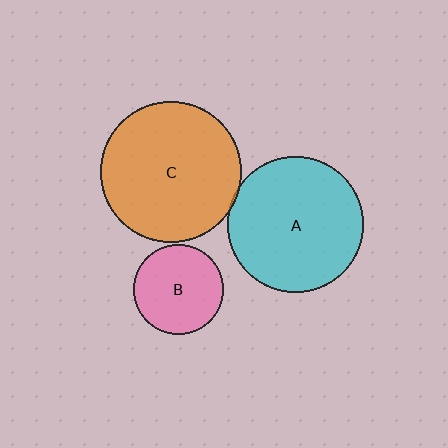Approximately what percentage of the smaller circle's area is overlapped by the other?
Approximately 5%.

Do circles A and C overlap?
Yes.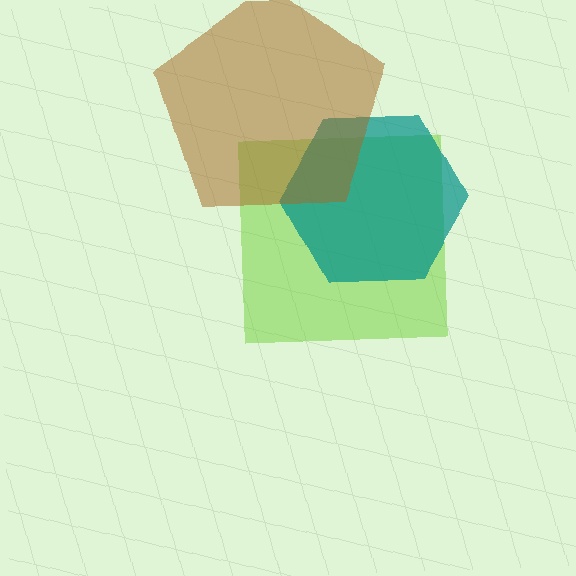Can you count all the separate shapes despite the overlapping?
Yes, there are 3 separate shapes.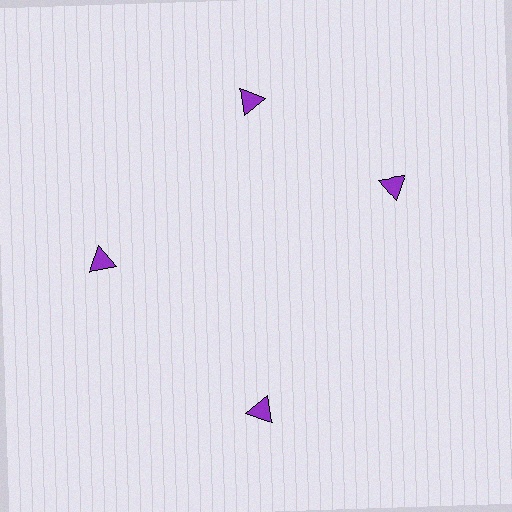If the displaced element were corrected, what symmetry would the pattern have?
It would have 4-fold rotational symmetry — the pattern would map onto itself every 90 degrees.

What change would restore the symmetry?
The symmetry would be restored by rotating it back into even spacing with its neighbors so that all 4 triangles sit at equal angles and equal distance from the center.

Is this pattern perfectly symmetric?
No. The 4 purple triangles are arranged in a ring, but one element near the 3 o'clock position is rotated out of alignment along the ring, breaking the 4-fold rotational symmetry.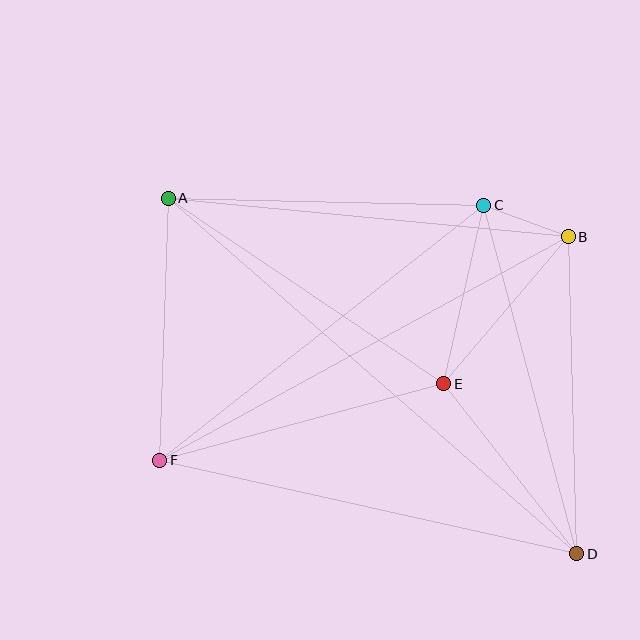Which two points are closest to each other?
Points B and C are closest to each other.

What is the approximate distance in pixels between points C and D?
The distance between C and D is approximately 360 pixels.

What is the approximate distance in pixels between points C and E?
The distance between C and E is approximately 183 pixels.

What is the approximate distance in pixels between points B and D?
The distance between B and D is approximately 317 pixels.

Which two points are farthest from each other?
Points A and D are farthest from each other.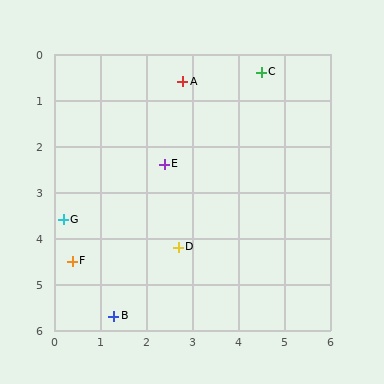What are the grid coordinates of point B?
Point B is at approximately (1.3, 5.7).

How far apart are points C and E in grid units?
Points C and E are about 2.9 grid units apart.